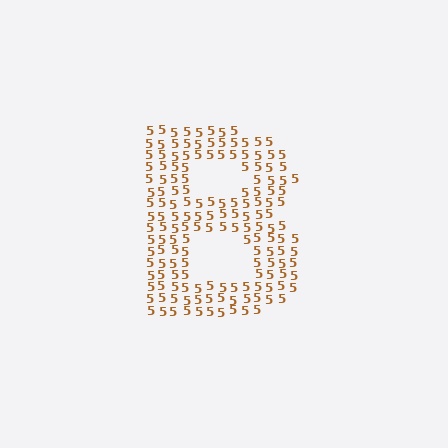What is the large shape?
The large shape is the letter B.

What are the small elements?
The small elements are digit 5's.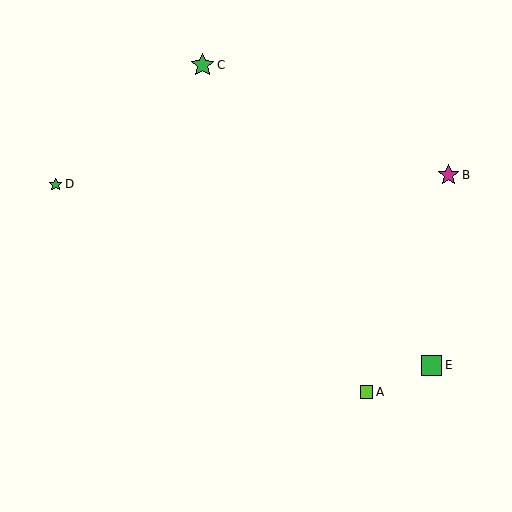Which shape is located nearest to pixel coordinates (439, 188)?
The magenta star (labeled B) at (448, 175) is nearest to that location.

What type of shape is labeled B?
Shape B is a magenta star.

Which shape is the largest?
The green star (labeled C) is the largest.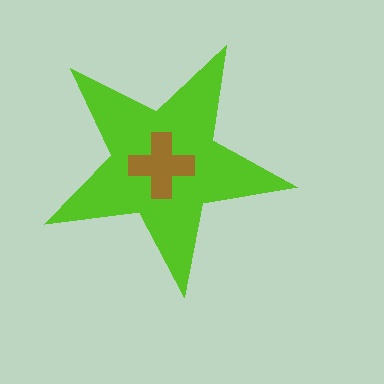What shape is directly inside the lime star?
The brown cross.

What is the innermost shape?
The brown cross.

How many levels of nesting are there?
2.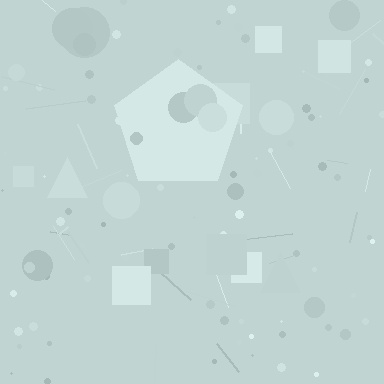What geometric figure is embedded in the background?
A pentagon is embedded in the background.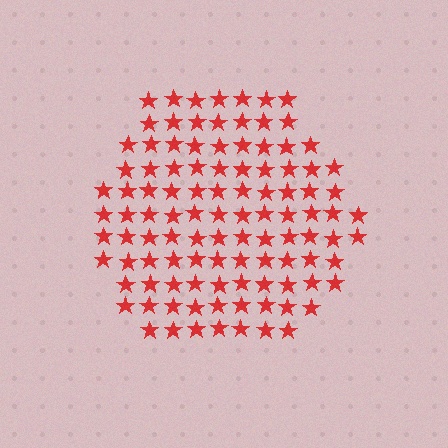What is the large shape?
The large shape is a hexagon.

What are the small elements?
The small elements are stars.